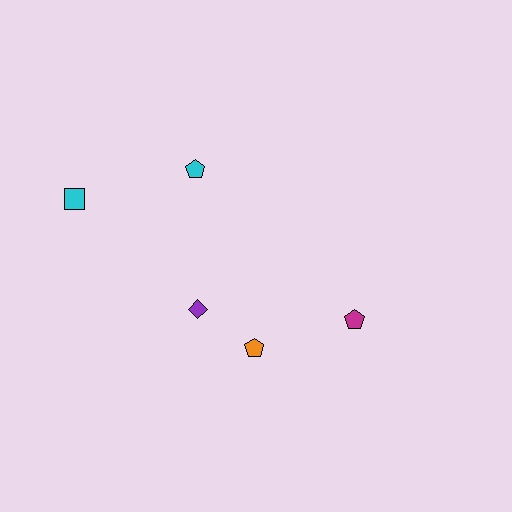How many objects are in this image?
There are 5 objects.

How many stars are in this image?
There are no stars.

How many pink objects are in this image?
There are no pink objects.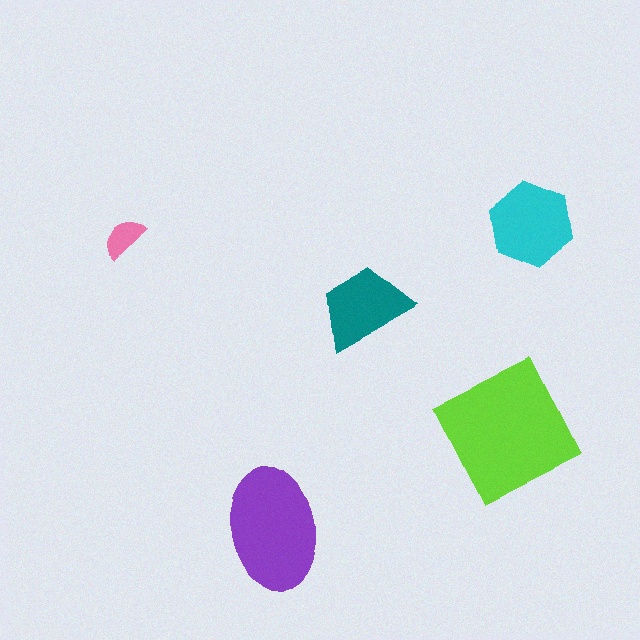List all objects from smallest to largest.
The pink semicircle, the teal trapezoid, the cyan hexagon, the purple ellipse, the lime square.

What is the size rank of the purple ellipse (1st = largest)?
2nd.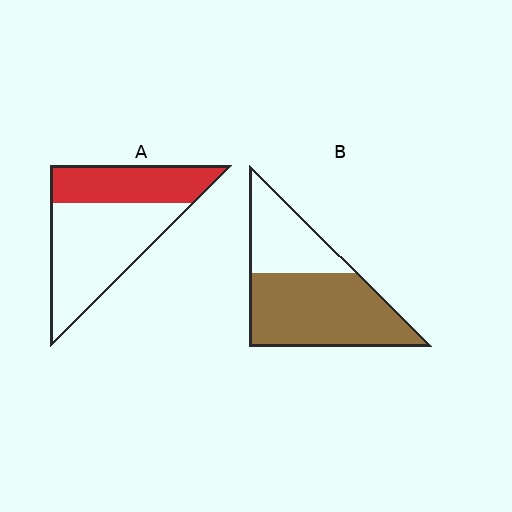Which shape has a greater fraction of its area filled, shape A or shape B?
Shape B.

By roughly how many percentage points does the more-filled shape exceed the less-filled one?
By roughly 25 percentage points (B over A).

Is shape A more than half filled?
No.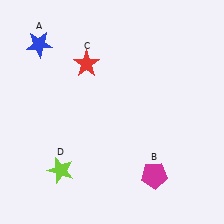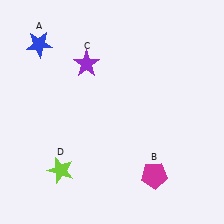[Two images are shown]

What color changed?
The star (C) changed from red in Image 1 to purple in Image 2.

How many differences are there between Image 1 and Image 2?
There is 1 difference between the two images.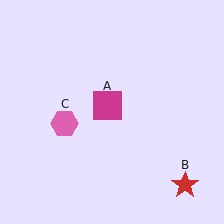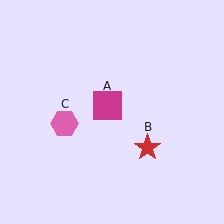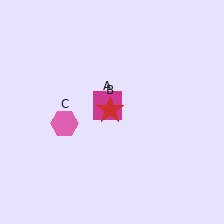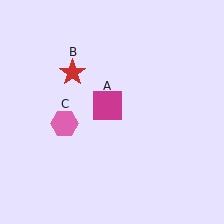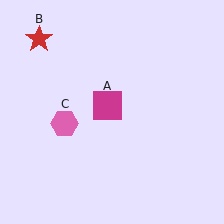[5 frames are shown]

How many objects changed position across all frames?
1 object changed position: red star (object B).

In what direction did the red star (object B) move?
The red star (object B) moved up and to the left.